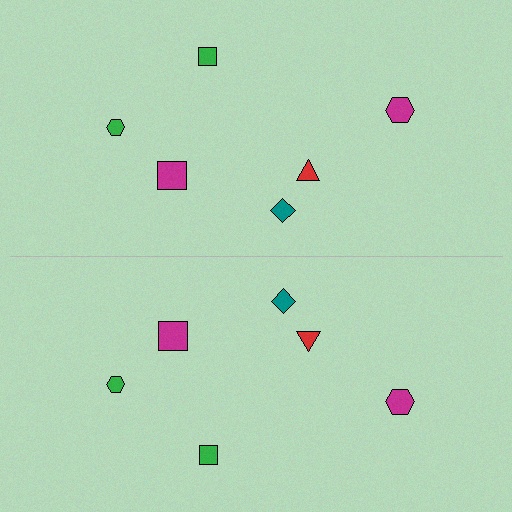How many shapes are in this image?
There are 12 shapes in this image.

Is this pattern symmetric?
Yes, this pattern has bilateral (reflection) symmetry.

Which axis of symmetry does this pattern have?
The pattern has a horizontal axis of symmetry running through the center of the image.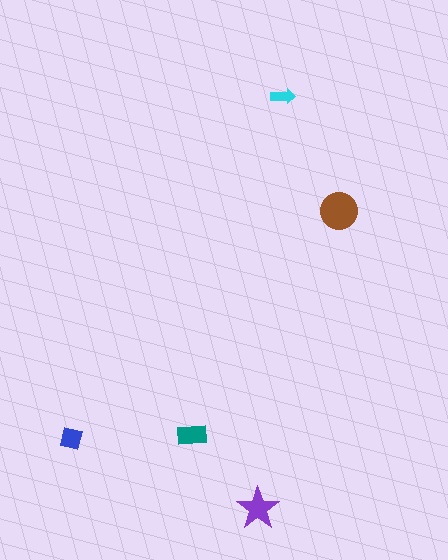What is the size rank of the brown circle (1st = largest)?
1st.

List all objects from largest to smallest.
The brown circle, the purple star, the teal rectangle, the blue square, the cyan arrow.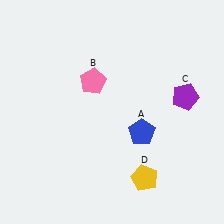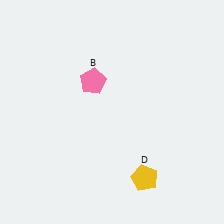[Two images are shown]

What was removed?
The purple pentagon (C), the blue pentagon (A) were removed in Image 2.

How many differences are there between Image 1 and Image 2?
There are 2 differences between the two images.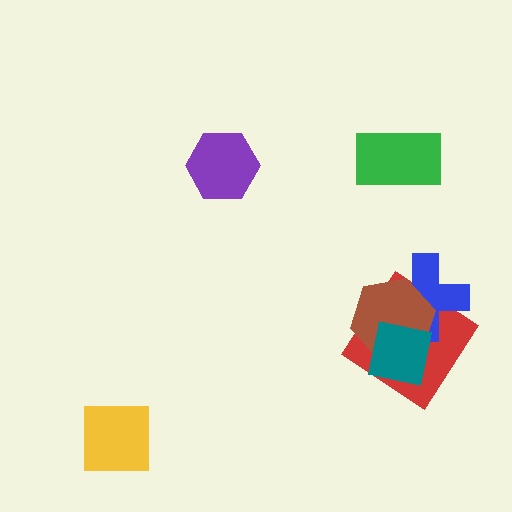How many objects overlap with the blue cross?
3 objects overlap with the blue cross.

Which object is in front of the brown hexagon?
The teal square is in front of the brown hexagon.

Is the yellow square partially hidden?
No, no other shape covers it.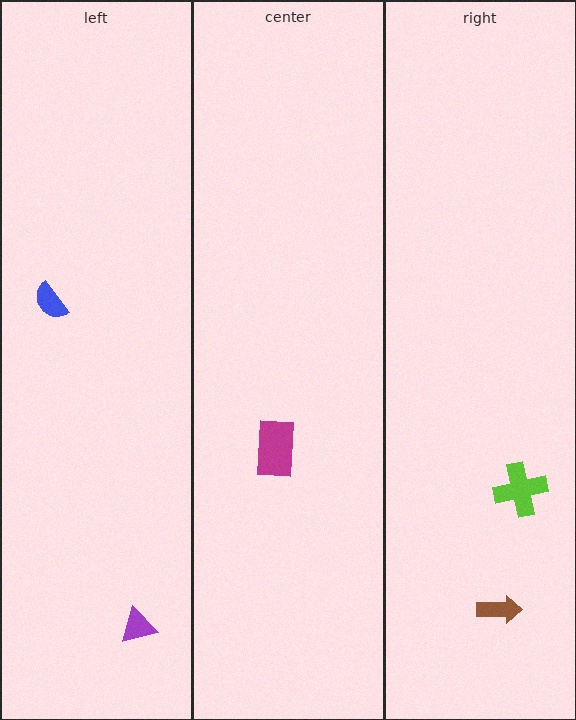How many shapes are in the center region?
1.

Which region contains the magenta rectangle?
The center region.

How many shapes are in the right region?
2.